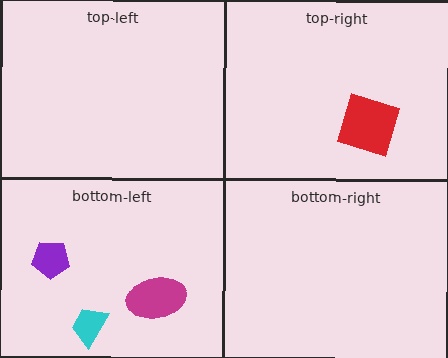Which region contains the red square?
The top-right region.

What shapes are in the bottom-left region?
The magenta ellipse, the cyan trapezoid, the purple pentagon.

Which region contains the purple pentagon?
The bottom-left region.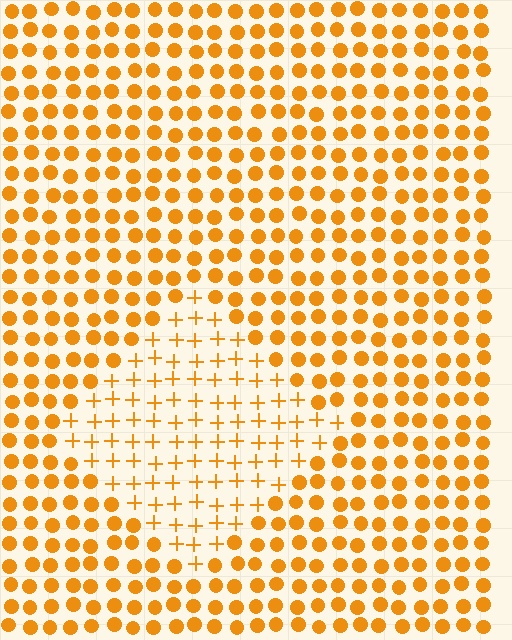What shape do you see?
I see a diamond.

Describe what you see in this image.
The image is filled with small orange elements arranged in a uniform grid. A diamond-shaped region contains plus signs, while the surrounding area contains circles. The boundary is defined purely by the change in element shape.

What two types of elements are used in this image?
The image uses plus signs inside the diamond region and circles outside it.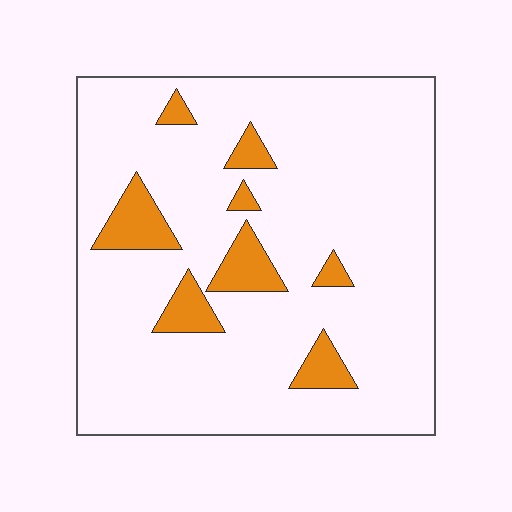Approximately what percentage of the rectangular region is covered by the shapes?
Approximately 10%.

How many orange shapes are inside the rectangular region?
8.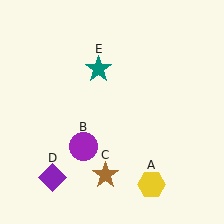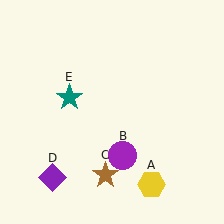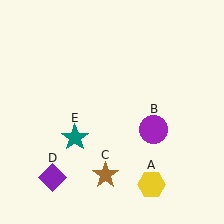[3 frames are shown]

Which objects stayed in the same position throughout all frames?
Yellow hexagon (object A) and brown star (object C) and purple diamond (object D) remained stationary.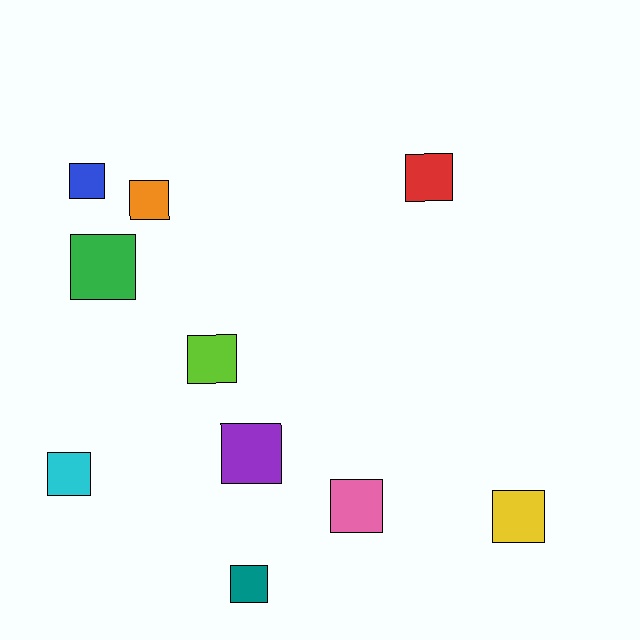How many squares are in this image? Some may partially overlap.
There are 10 squares.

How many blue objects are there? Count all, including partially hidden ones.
There is 1 blue object.